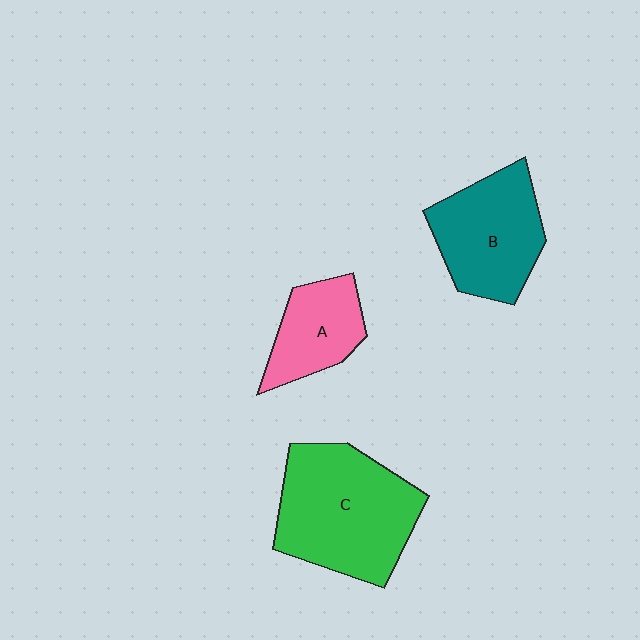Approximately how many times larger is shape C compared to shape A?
Approximately 2.0 times.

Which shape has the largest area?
Shape C (green).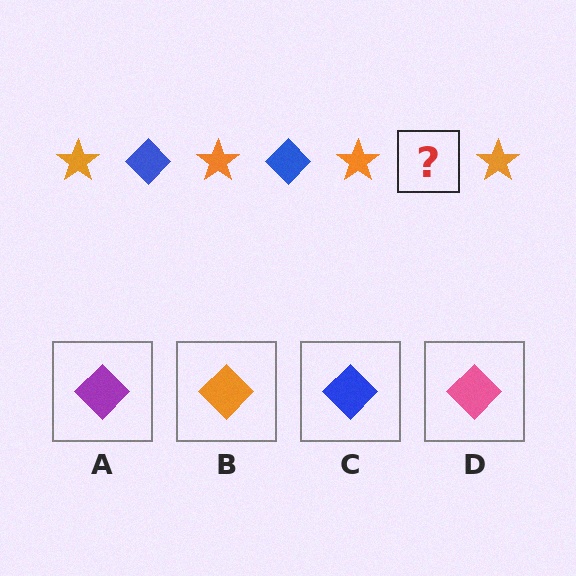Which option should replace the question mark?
Option C.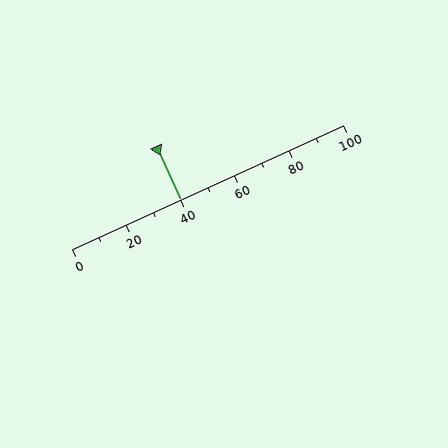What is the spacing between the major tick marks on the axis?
The major ticks are spaced 20 apart.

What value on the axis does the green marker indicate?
The marker indicates approximately 40.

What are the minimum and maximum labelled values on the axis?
The axis runs from 0 to 100.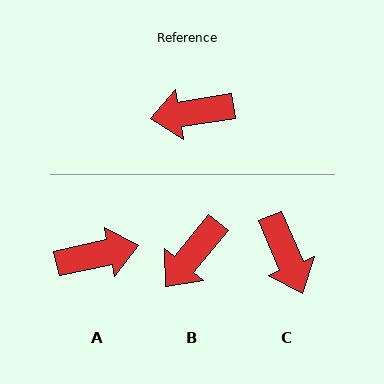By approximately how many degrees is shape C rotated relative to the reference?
Approximately 104 degrees counter-clockwise.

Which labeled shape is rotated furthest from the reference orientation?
A, about 176 degrees away.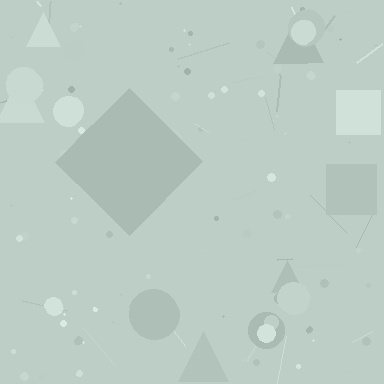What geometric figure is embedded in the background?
A diamond is embedded in the background.